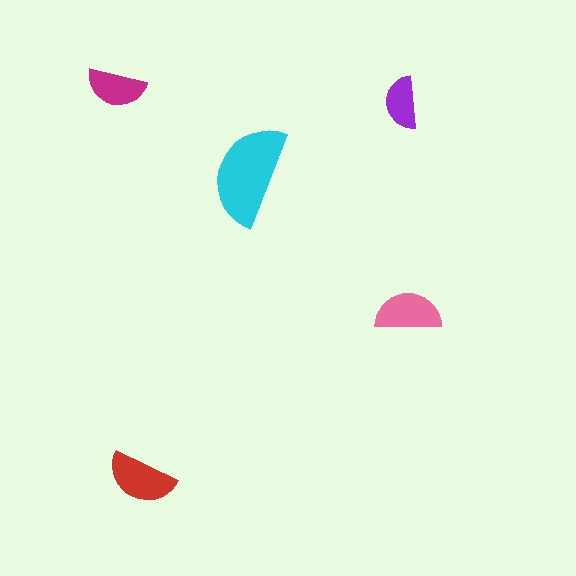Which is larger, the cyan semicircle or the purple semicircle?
The cyan one.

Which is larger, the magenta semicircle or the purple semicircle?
The magenta one.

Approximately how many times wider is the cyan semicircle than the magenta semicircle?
About 1.5 times wider.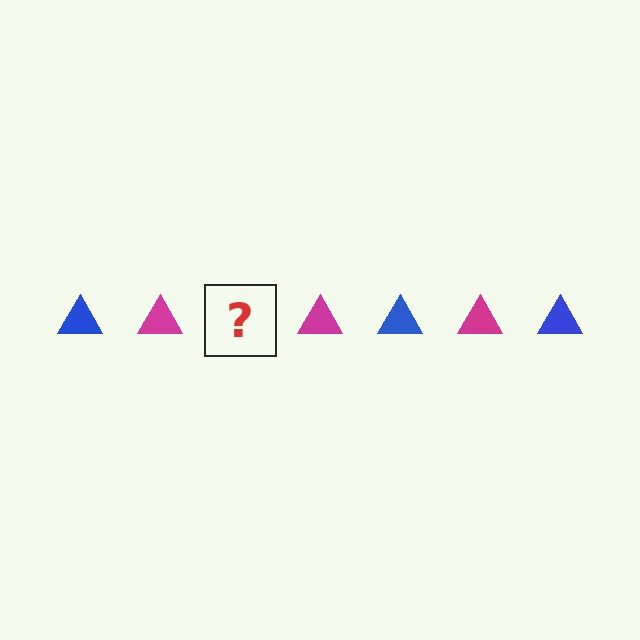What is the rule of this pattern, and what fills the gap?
The rule is that the pattern cycles through blue, magenta triangles. The gap should be filled with a blue triangle.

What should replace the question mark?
The question mark should be replaced with a blue triangle.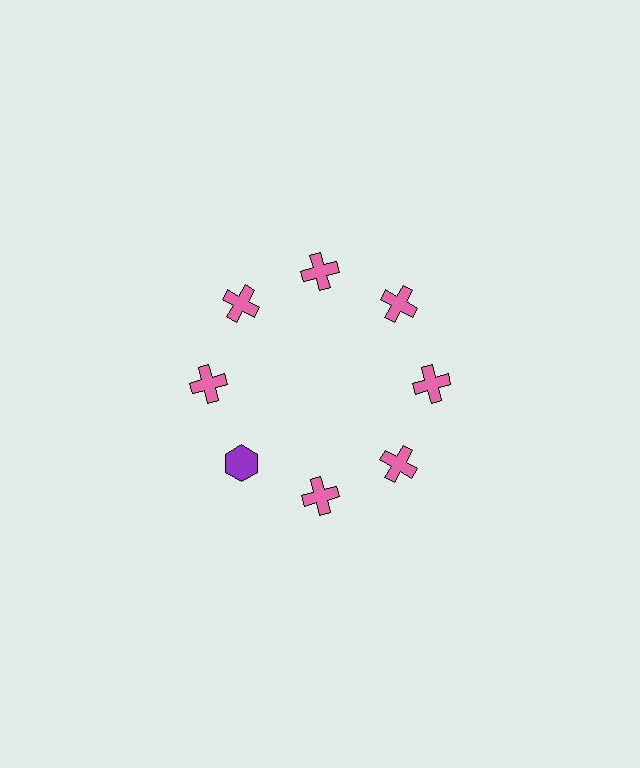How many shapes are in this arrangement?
There are 8 shapes arranged in a ring pattern.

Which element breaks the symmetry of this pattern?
The purple hexagon at roughly the 8 o'clock position breaks the symmetry. All other shapes are pink crosses.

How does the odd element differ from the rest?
It differs in both color (purple instead of pink) and shape (hexagon instead of cross).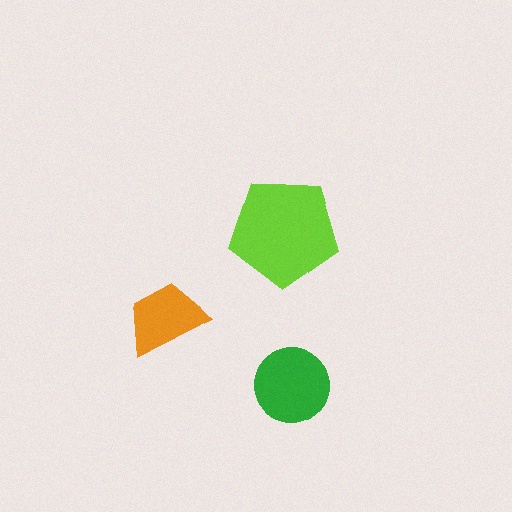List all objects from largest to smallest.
The lime pentagon, the green circle, the orange trapezoid.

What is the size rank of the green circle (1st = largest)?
2nd.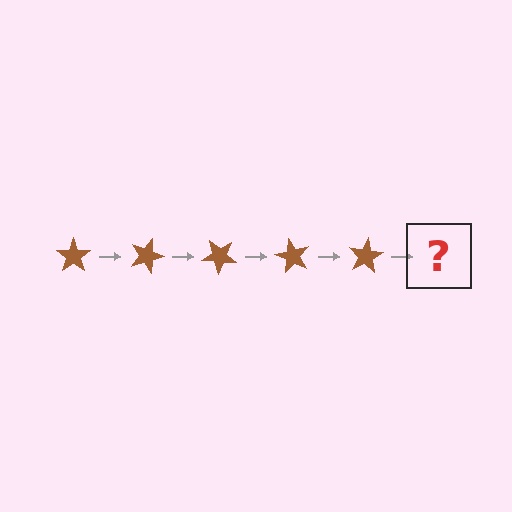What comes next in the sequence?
The next element should be a brown star rotated 100 degrees.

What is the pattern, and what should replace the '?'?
The pattern is that the star rotates 20 degrees each step. The '?' should be a brown star rotated 100 degrees.